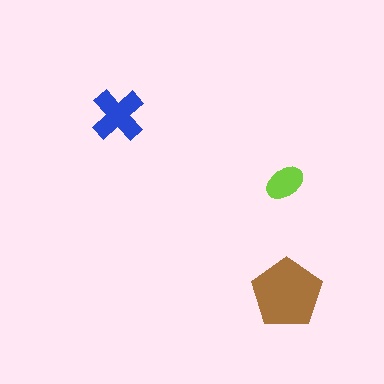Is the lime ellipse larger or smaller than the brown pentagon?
Smaller.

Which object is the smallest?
The lime ellipse.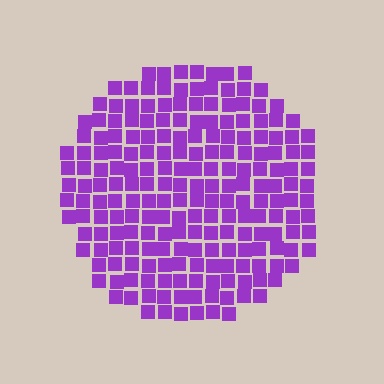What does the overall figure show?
The overall figure shows a circle.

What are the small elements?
The small elements are squares.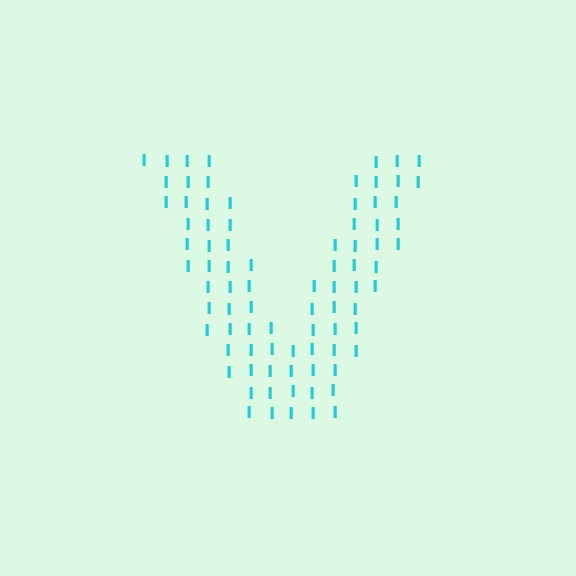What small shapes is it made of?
It is made of small letter I's.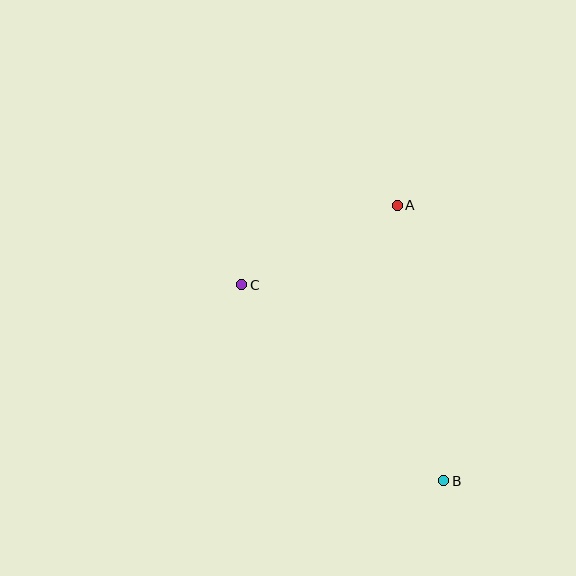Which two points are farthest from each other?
Points B and C are farthest from each other.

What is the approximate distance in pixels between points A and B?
The distance between A and B is approximately 279 pixels.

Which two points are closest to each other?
Points A and C are closest to each other.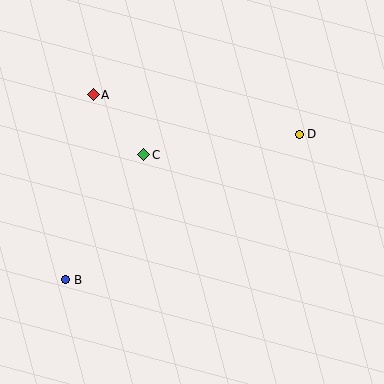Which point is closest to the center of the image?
Point C at (144, 155) is closest to the center.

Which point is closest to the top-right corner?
Point D is closest to the top-right corner.